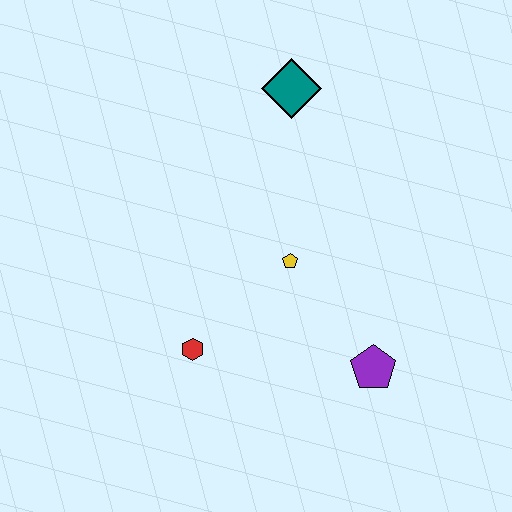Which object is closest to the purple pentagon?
The yellow pentagon is closest to the purple pentagon.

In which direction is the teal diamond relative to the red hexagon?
The teal diamond is above the red hexagon.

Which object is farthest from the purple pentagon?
The teal diamond is farthest from the purple pentagon.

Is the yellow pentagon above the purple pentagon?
Yes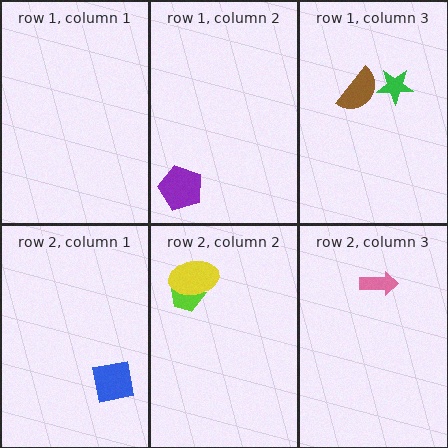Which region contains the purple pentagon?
The row 1, column 2 region.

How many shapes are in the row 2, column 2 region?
2.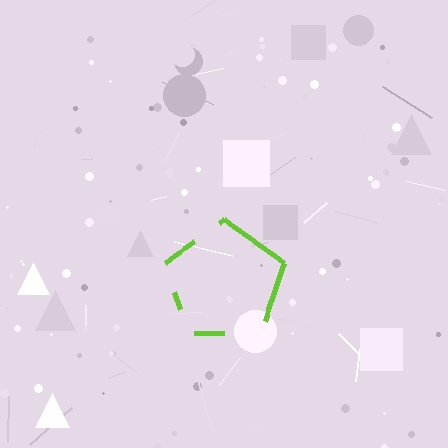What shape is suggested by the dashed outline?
The dashed outline suggests a pentagon.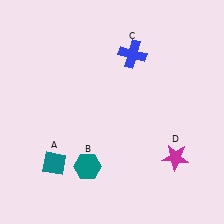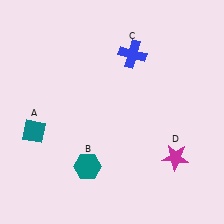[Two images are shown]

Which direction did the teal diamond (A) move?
The teal diamond (A) moved up.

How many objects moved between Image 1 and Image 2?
1 object moved between the two images.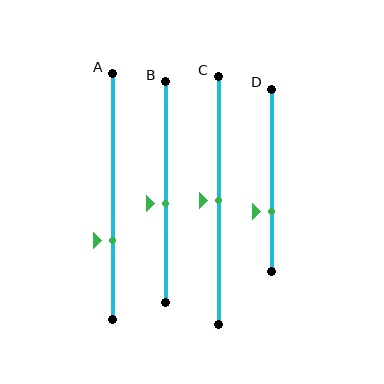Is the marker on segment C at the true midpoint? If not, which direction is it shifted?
Yes, the marker on segment C is at the true midpoint.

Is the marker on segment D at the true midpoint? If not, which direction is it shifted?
No, the marker on segment D is shifted downward by about 17% of the segment length.